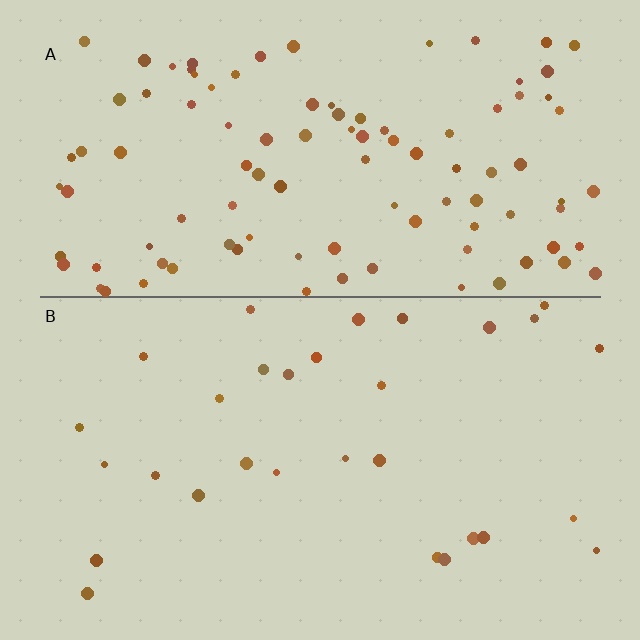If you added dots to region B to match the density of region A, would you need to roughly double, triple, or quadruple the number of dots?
Approximately triple.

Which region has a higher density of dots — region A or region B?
A (the top).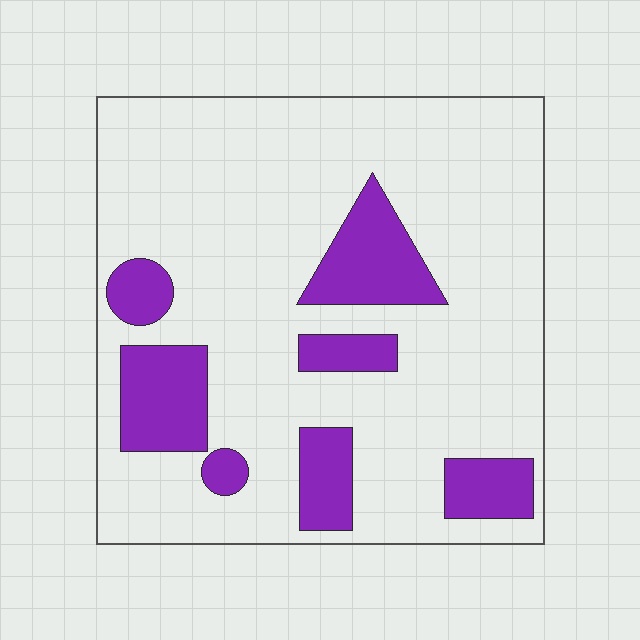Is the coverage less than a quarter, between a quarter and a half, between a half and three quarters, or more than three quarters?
Less than a quarter.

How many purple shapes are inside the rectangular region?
7.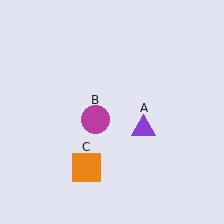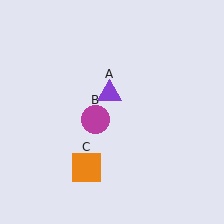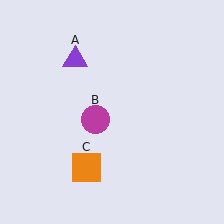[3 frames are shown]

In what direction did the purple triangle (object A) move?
The purple triangle (object A) moved up and to the left.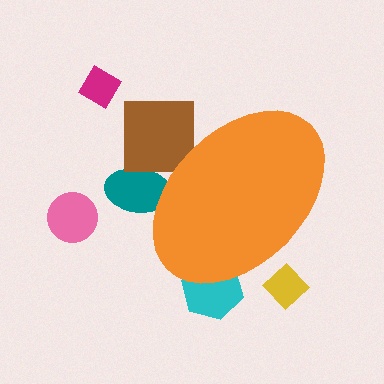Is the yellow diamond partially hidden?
Yes, the yellow diamond is partially hidden behind the orange ellipse.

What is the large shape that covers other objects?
An orange ellipse.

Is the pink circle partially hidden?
No, the pink circle is fully visible.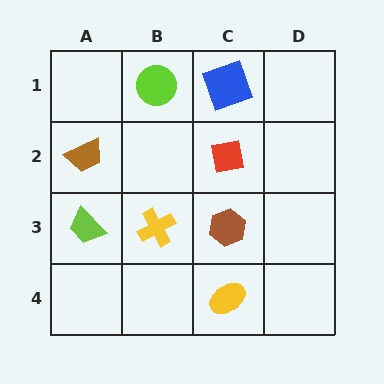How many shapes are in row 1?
2 shapes.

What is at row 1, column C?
A blue square.